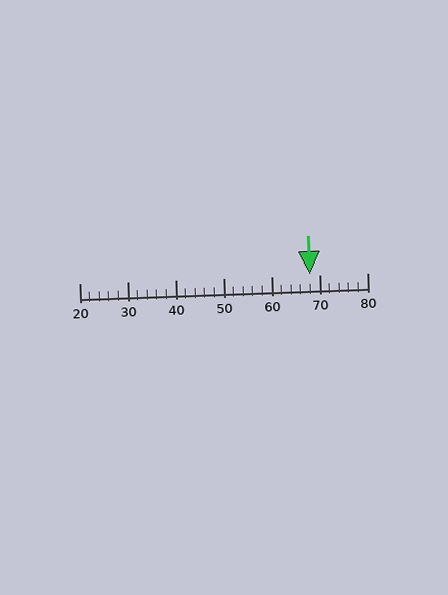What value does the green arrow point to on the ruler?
The green arrow points to approximately 68.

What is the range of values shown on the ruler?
The ruler shows values from 20 to 80.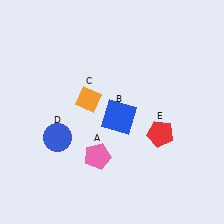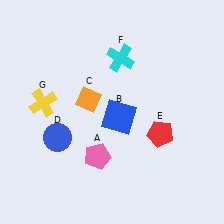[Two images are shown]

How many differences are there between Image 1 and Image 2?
There are 2 differences between the two images.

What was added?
A cyan cross (F), a yellow cross (G) were added in Image 2.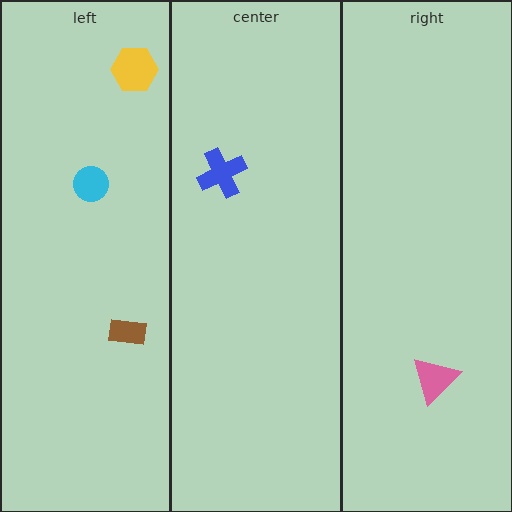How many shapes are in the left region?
3.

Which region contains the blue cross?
The center region.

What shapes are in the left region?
The cyan circle, the brown rectangle, the yellow hexagon.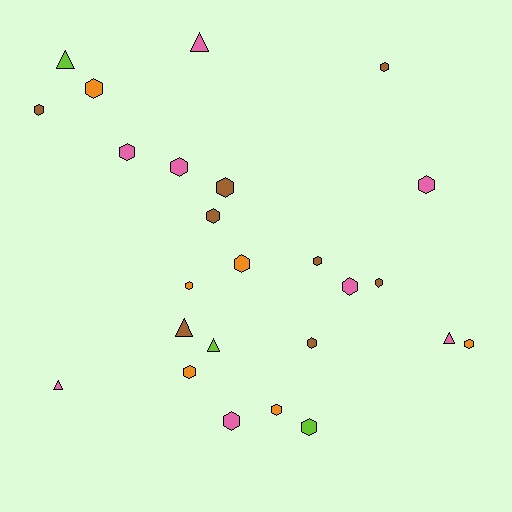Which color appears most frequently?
Brown, with 8 objects.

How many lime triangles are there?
There are 2 lime triangles.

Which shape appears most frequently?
Hexagon, with 19 objects.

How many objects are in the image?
There are 25 objects.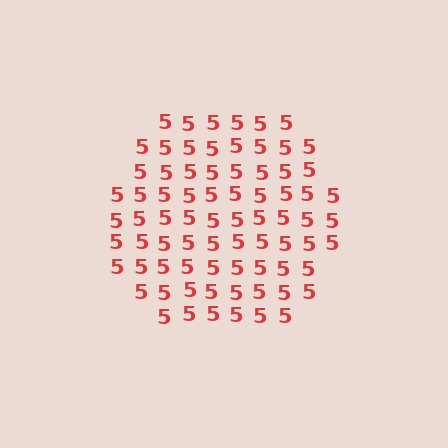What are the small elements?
The small elements are digit 5's.